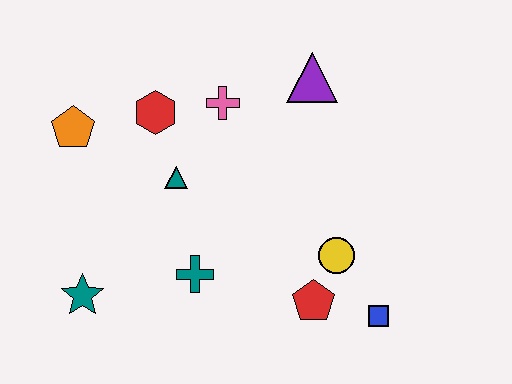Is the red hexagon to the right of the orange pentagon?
Yes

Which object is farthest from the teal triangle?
The blue square is farthest from the teal triangle.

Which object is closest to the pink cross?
The red hexagon is closest to the pink cross.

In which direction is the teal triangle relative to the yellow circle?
The teal triangle is to the left of the yellow circle.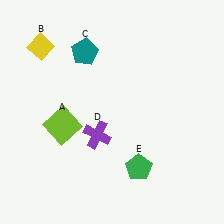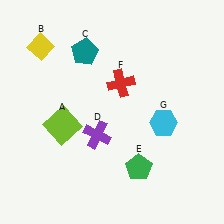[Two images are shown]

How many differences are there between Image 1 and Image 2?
There are 2 differences between the two images.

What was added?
A red cross (F), a cyan hexagon (G) were added in Image 2.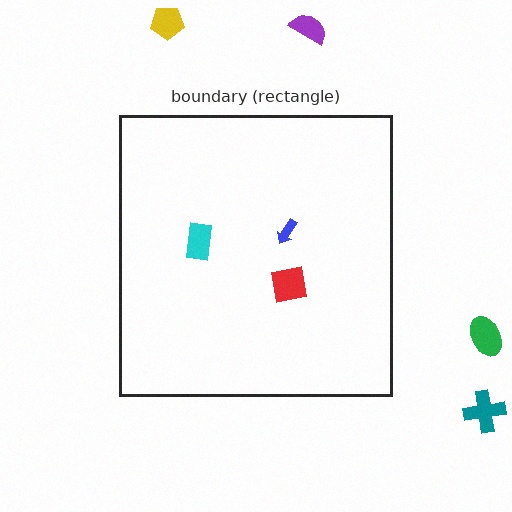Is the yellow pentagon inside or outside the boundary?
Outside.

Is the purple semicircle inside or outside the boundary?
Outside.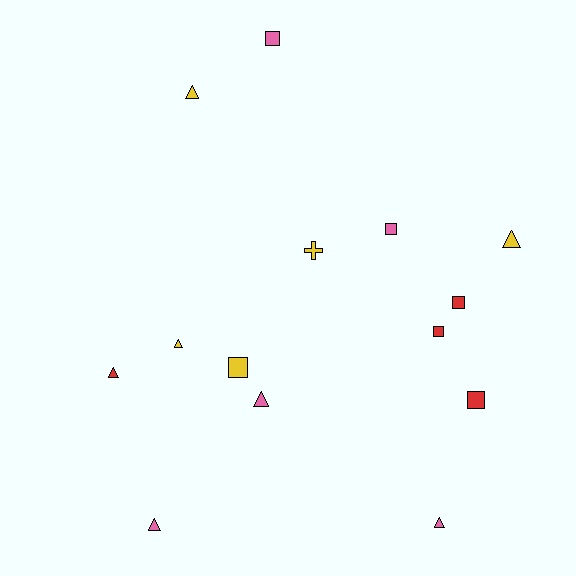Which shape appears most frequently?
Triangle, with 7 objects.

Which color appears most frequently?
Yellow, with 5 objects.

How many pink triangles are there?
There are 3 pink triangles.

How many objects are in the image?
There are 14 objects.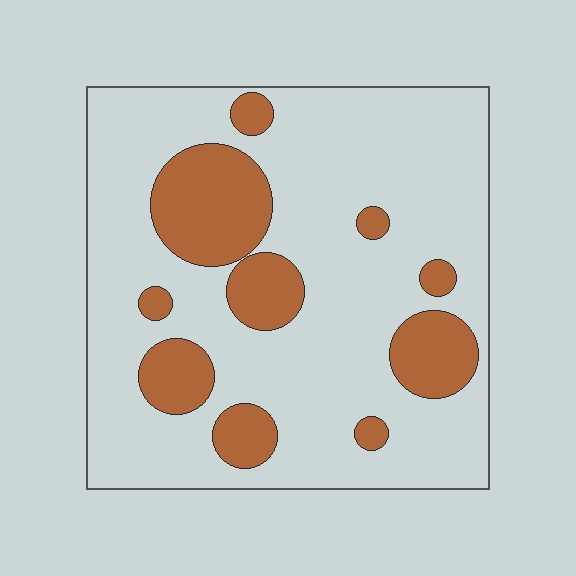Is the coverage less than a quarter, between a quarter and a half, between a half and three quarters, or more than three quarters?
Less than a quarter.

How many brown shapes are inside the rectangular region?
10.